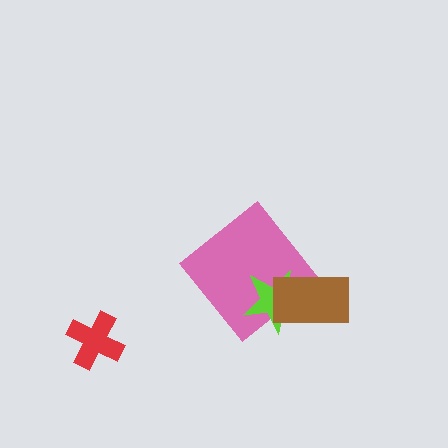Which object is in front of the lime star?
The brown rectangle is in front of the lime star.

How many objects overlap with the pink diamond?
2 objects overlap with the pink diamond.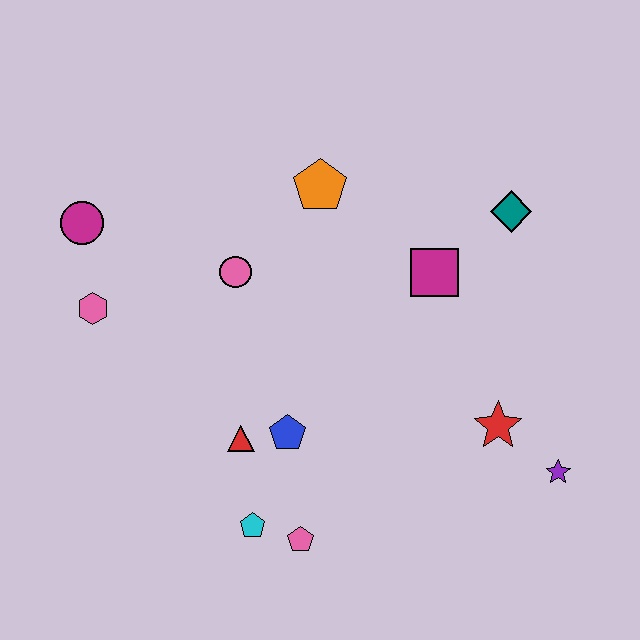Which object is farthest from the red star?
The magenta circle is farthest from the red star.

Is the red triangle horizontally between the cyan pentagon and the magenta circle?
Yes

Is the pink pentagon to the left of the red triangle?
No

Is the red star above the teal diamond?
No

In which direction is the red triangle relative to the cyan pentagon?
The red triangle is above the cyan pentagon.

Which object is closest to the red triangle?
The blue pentagon is closest to the red triangle.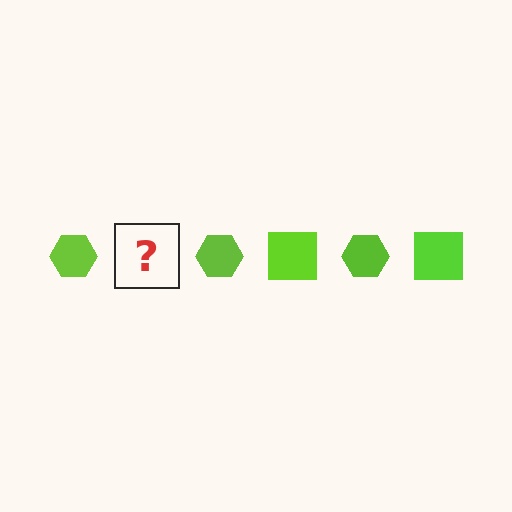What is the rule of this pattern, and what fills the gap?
The rule is that the pattern cycles through hexagon, square shapes in lime. The gap should be filled with a lime square.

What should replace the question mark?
The question mark should be replaced with a lime square.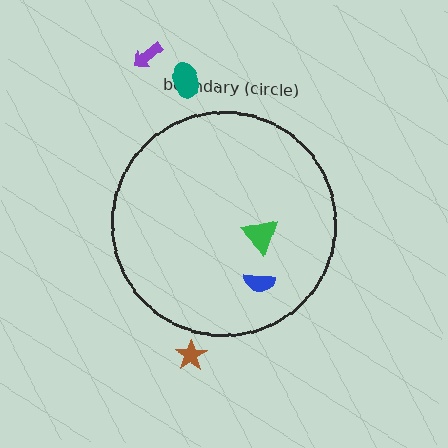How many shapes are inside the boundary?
2 inside, 3 outside.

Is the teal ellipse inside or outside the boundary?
Outside.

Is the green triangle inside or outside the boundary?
Inside.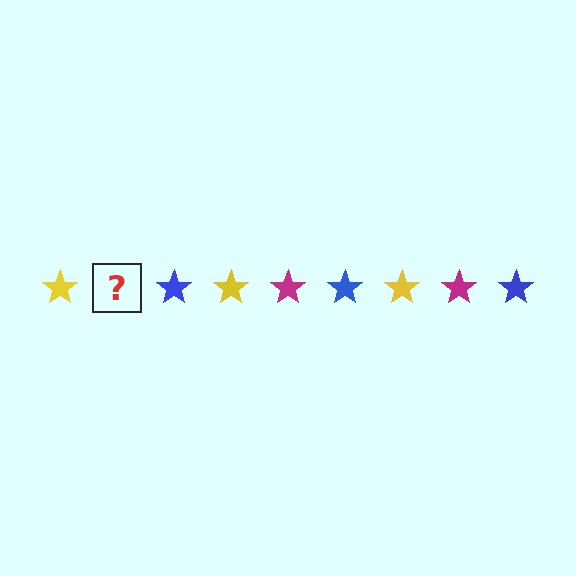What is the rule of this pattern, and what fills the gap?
The rule is that the pattern cycles through yellow, magenta, blue stars. The gap should be filled with a magenta star.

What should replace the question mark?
The question mark should be replaced with a magenta star.